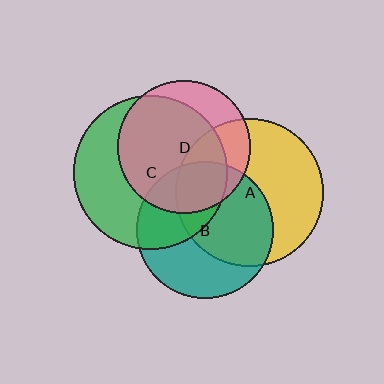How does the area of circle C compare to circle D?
Approximately 1.3 times.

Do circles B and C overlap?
Yes.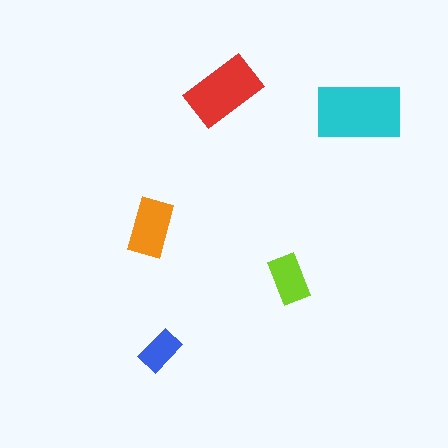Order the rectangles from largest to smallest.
the cyan one, the red one, the orange one, the lime one, the blue one.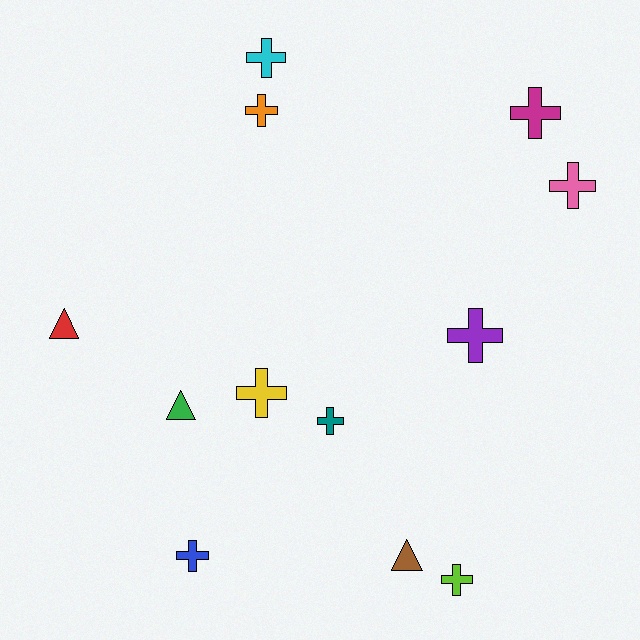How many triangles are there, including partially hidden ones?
There are 3 triangles.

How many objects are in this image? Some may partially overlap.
There are 12 objects.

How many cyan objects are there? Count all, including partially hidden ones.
There is 1 cyan object.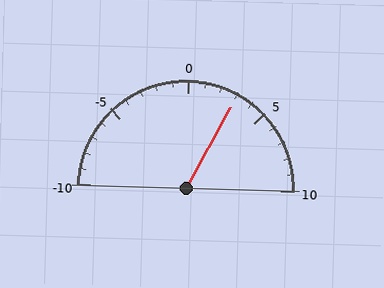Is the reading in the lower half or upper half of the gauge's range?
The reading is in the upper half of the range (-10 to 10).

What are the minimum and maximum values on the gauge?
The gauge ranges from -10 to 10.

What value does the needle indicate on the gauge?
The needle indicates approximately 3.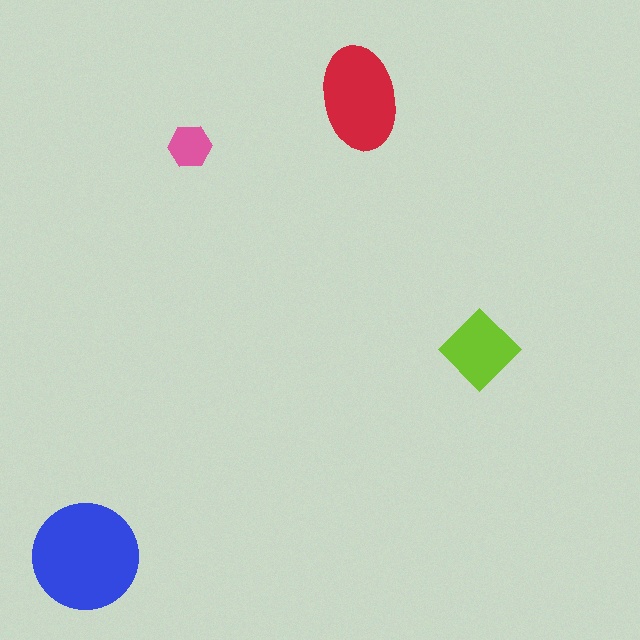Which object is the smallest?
The pink hexagon.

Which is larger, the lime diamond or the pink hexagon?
The lime diamond.